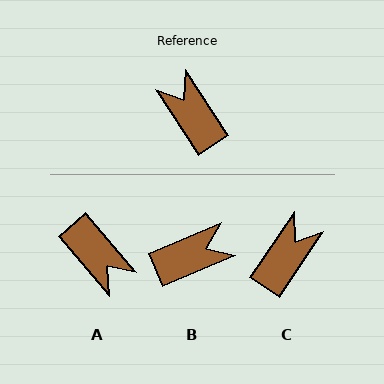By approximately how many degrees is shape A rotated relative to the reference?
Approximately 172 degrees clockwise.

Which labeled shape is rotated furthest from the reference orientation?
A, about 172 degrees away.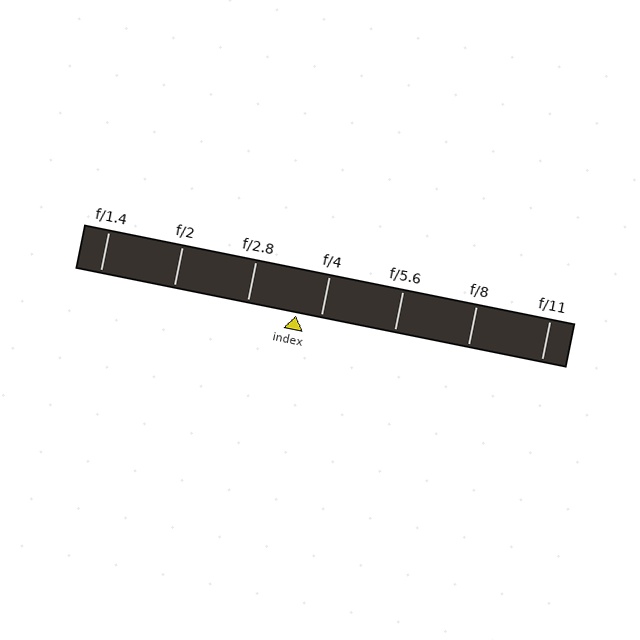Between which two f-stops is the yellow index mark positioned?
The index mark is between f/2.8 and f/4.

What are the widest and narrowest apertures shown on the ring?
The widest aperture shown is f/1.4 and the narrowest is f/11.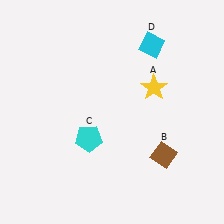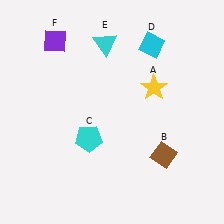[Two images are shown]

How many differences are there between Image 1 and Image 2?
There are 2 differences between the two images.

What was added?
A cyan triangle (E), a purple diamond (F) were added in Image 2.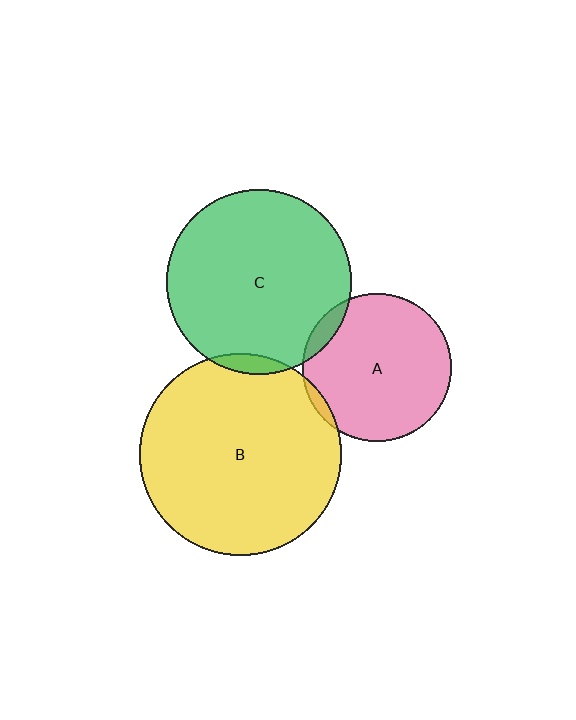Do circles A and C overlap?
Yes.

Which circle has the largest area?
Circle B (yellow).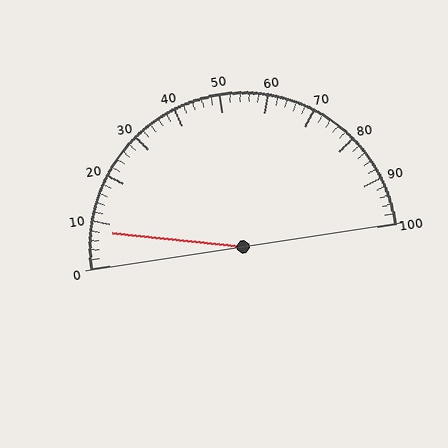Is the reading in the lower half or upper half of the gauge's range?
The reading is in the lower half of the range (0 to 100).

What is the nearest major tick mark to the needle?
The nearest major tick mark is 10.